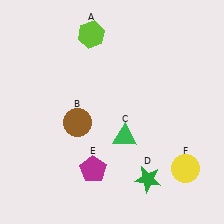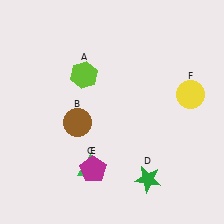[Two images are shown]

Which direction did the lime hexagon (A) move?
The lime hexagon (A) moved down.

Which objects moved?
The objects that moved are: the lime hexagon (A), the green triangle (C), the yellow circle (F).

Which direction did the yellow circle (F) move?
The yellow circle (F) moved up.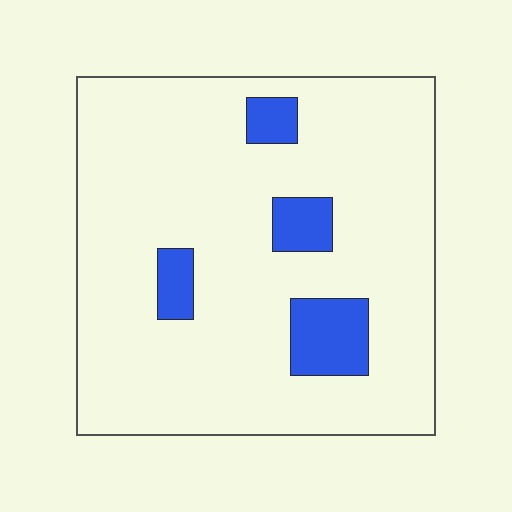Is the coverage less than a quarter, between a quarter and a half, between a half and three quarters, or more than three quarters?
Less than a quarter.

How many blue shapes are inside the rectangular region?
4.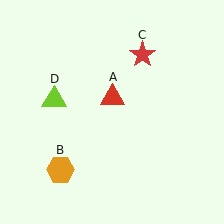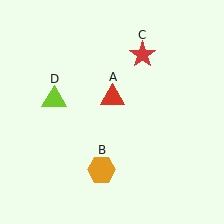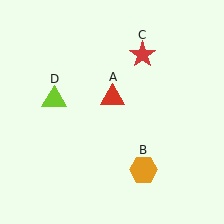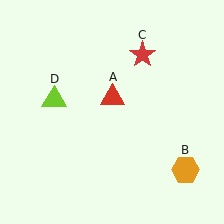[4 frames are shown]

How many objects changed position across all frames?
1 object changed position: orange hexagon (object B).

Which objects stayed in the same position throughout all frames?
Red triangle (object A) and red star (object C) and lime triangle (object D) remained stationary.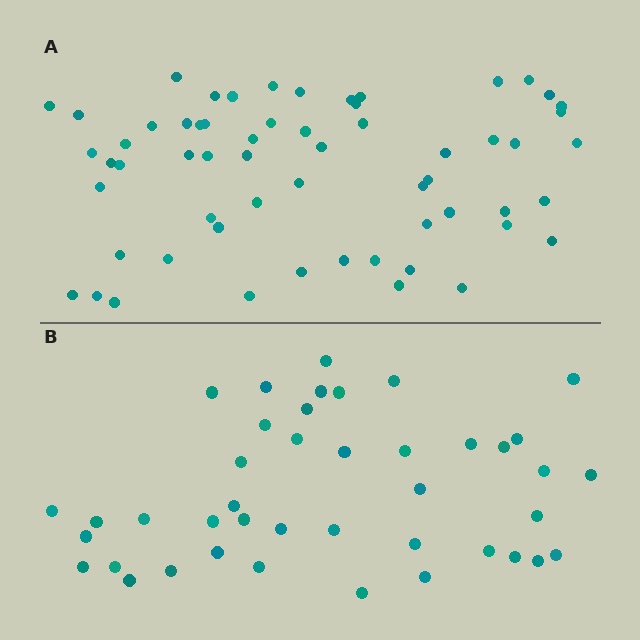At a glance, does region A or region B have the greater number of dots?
Region A (the top region) has more dots.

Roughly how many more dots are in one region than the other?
Region A has approximately 20 more dots than region B.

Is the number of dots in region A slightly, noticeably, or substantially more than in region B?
Region A has noticeably more, but not dramatically so. The ratio is roughly 1.4 to 1.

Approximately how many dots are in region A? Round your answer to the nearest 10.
About 60 dots.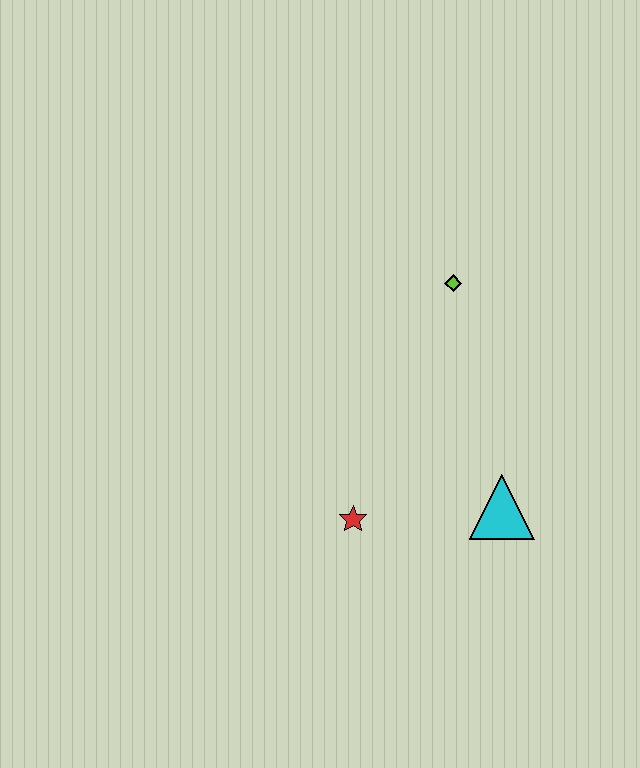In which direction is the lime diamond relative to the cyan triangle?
The lime diamond is above the cyan triangle.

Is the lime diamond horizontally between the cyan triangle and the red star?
Yes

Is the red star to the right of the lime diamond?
No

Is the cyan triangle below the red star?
No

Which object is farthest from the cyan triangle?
The lime diamond is farthest from the cyan triangle.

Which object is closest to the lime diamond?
The cyan triangle is closest to the lime diamond.